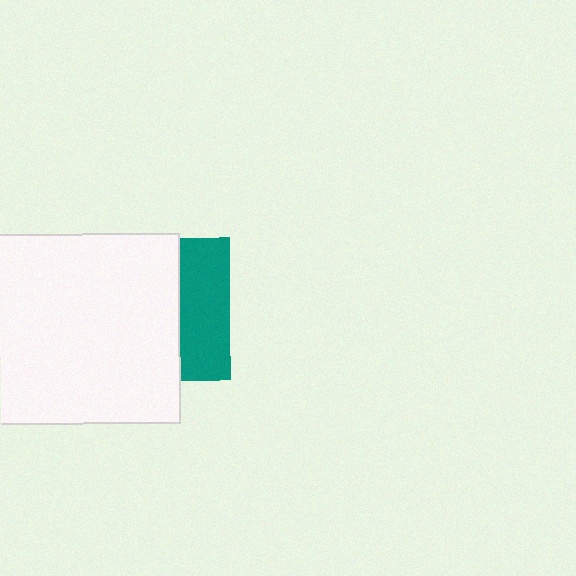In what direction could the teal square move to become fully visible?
The teal square could move right. That would shift it out from behind the white square entirely.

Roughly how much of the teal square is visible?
A small part of it is visible (roughly 35%).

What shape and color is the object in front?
The object in front is a white square.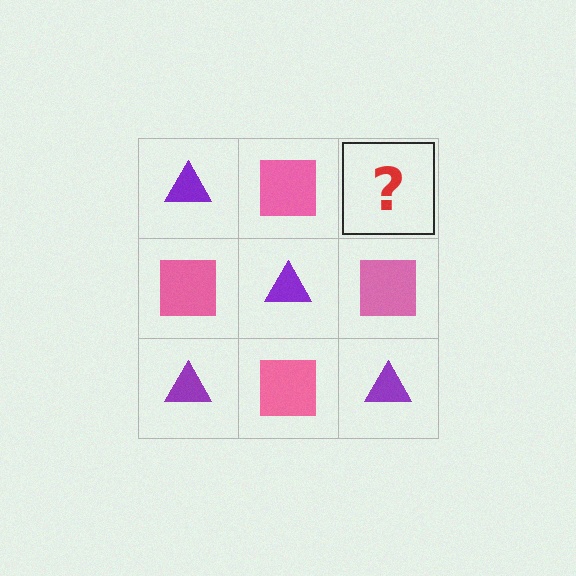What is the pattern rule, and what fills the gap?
The rule is that it alternates purple triangle and pink square in a checkerboard pattern. The gap should be filled with a purple triangle.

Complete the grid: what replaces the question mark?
The question mark should be replaced with a purple triangle.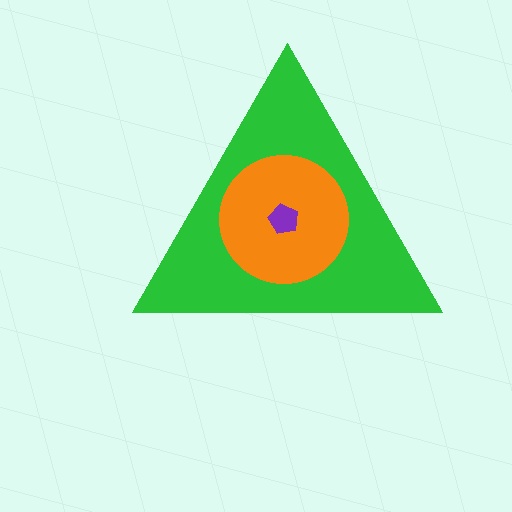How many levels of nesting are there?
3.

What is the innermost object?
The purple pentagon.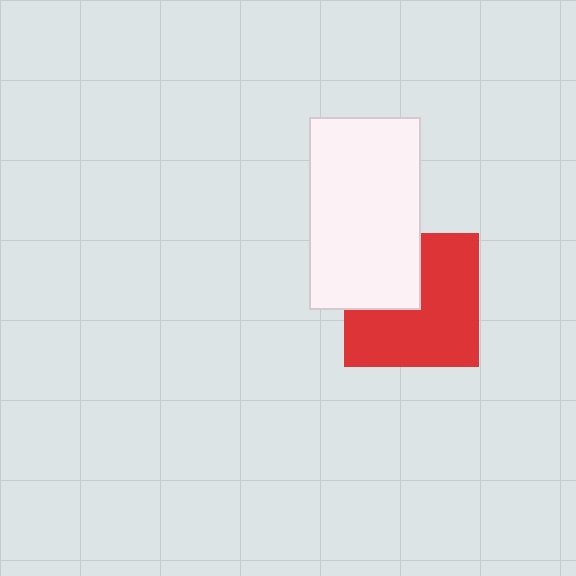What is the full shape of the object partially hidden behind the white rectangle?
The partially hidden object is a red square.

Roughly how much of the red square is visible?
Most of it is visible (roughly 67%).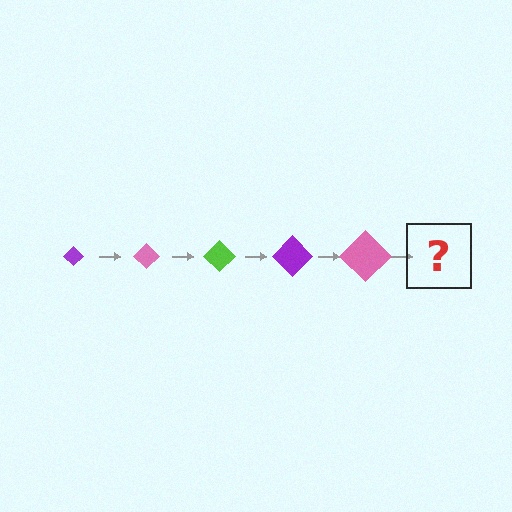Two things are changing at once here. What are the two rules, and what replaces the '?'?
The two rules are that the diamond grows larger each step and the color cycles through purple, pink, and lime. The '?' should be a lime diamond, larger than the previous one.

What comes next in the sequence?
The next element should be a lime diamond, larger than the previous one.